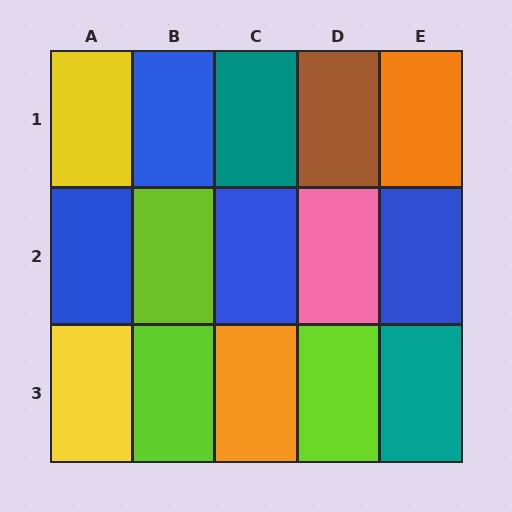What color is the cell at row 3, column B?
Lime.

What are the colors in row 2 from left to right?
Blue, lime, blue, pink, blue.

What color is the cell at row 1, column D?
Brown.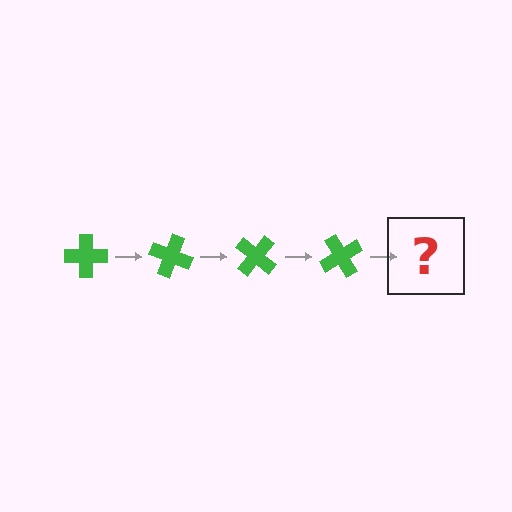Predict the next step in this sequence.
The next step is a green cross rotated 80 degrees.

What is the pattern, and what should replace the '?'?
The pattern is that the cross rotates 20 degrees each step. The '?' should be a green cross rotated 80 degrees.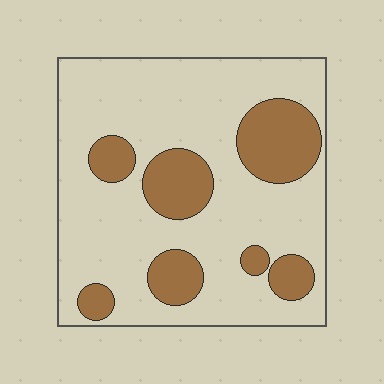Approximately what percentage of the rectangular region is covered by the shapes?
Approximately 25%.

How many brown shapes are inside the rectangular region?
7.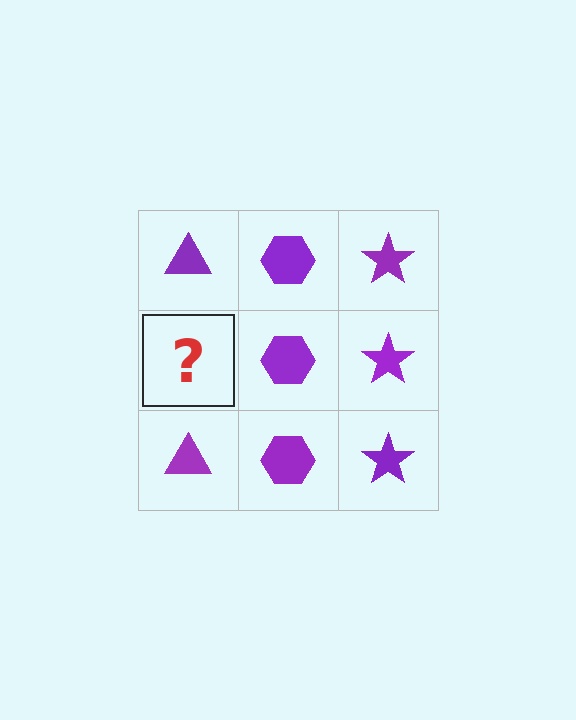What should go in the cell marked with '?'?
The missing cell should contain a purple triangle.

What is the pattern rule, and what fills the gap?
The rule is that each column has a consistent shape. The gap should be filled with a purple triangle.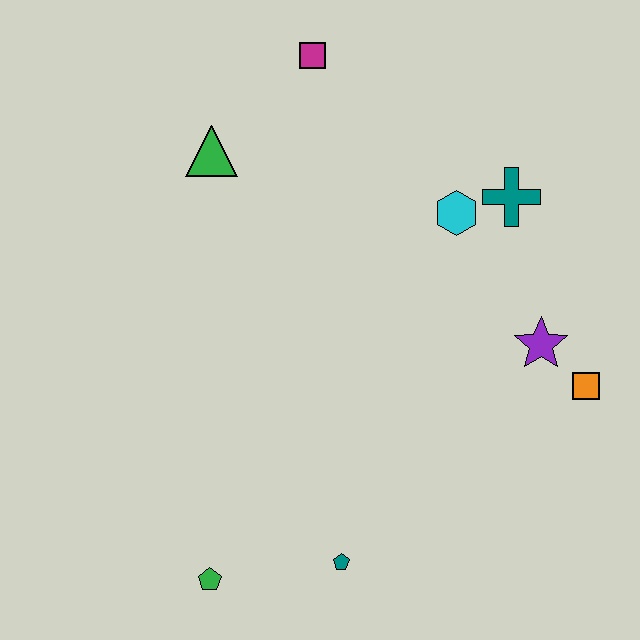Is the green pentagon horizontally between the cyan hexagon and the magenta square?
No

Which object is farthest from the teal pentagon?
The magenta square is farthest from the teal pentagon.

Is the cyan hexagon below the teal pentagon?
No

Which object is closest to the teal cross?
The cyan hexagon is closest to the teal cross.